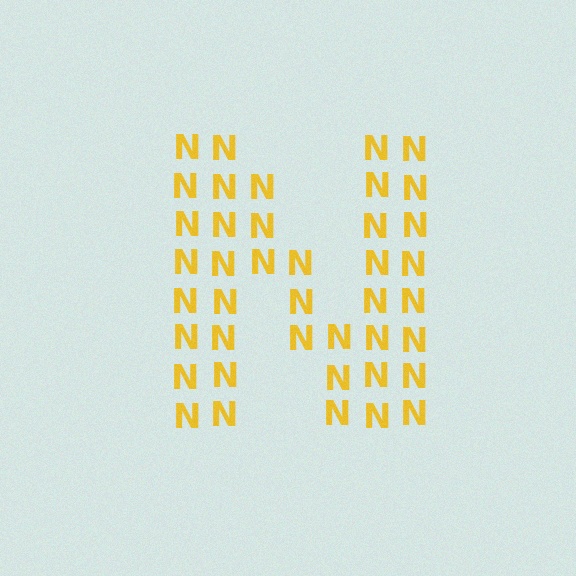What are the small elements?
The small elements are letter N's.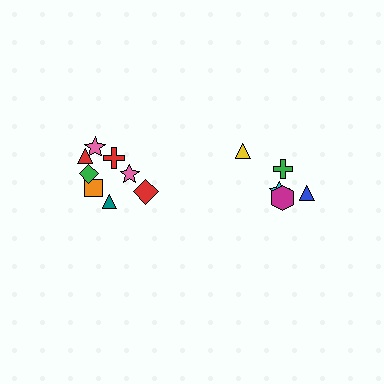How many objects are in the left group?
There are 8 objects.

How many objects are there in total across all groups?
There are 13 objects.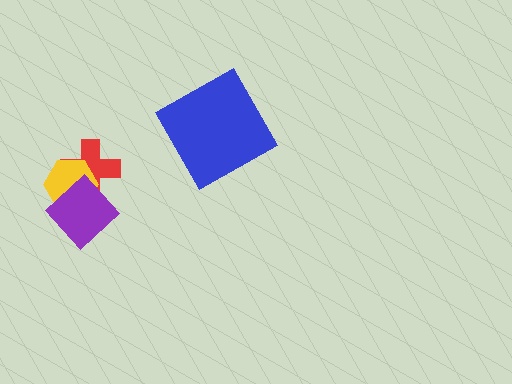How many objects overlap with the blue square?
0 objects overlap with the blue square.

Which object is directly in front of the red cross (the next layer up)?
The yellow hexagon is directly in front of the red cross.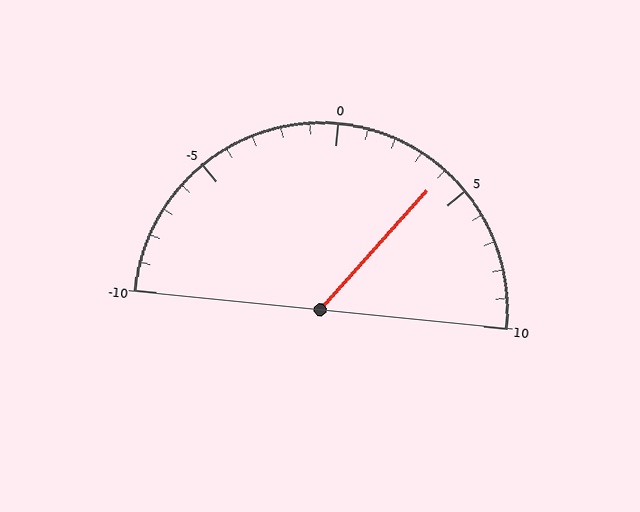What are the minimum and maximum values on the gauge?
The gauge ranges from -10 to 10.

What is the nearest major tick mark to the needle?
The nearest major tick mark is 5.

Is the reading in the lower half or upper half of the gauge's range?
The reading is in the upper half of the range (-10 to 10).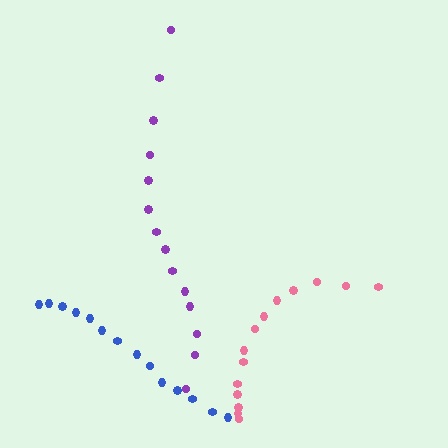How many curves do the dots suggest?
There are 3 distinct paths.